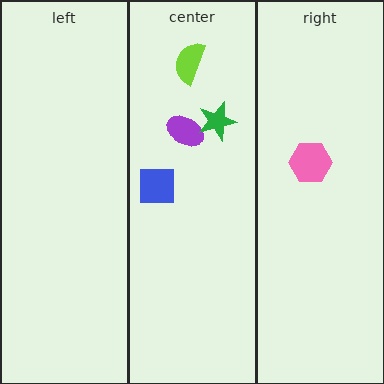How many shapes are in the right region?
1.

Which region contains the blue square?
The center region.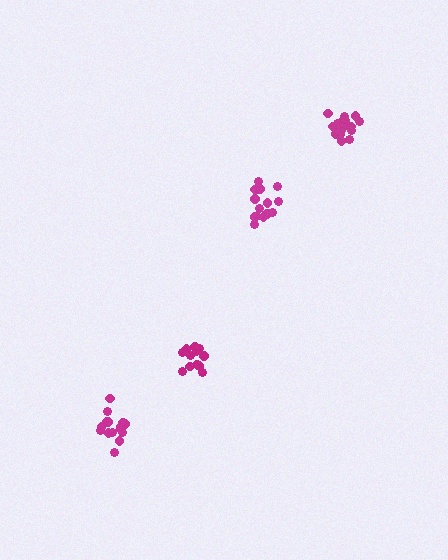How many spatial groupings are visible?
There are 4 spatial groupings.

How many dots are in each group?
Group 1: 18 dots, Group 2: 14 dots, Group 3: 15 dots, Group 4: 16 dots (63 total).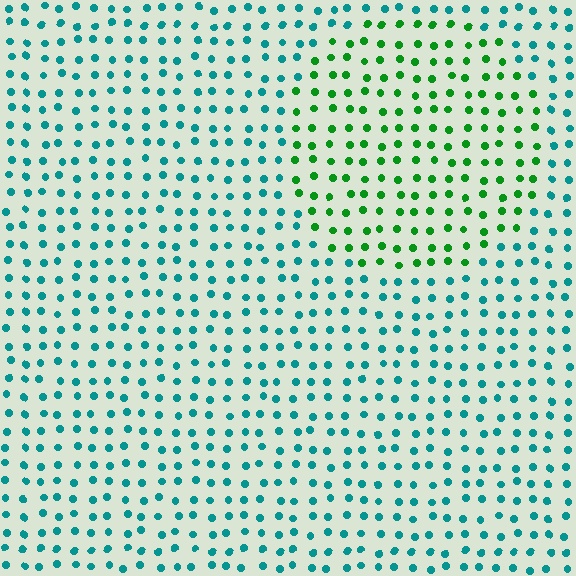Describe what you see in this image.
The image is filled with small teal elements in a uniform arrangement. A circle-shaped region is visible where the elements are tinted to a slightly different hue, forming a subtle color boundary.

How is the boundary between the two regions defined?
The boundary is defined purely by a slight shift in hue (about 51 degrees). Spacing, size, and orientation are identical on both sides.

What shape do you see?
I see a circle.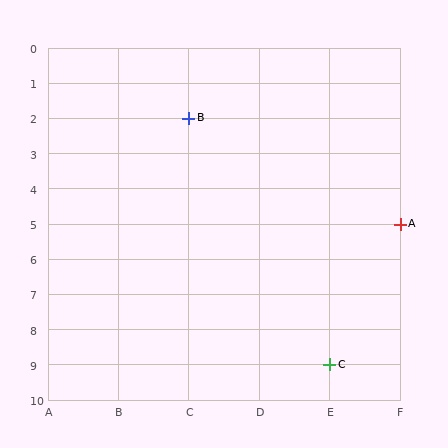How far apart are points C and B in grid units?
Points C and B are 2 columns and 7 rows apart (about 7.3 grid units diagonally).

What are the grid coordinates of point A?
Point A is at grid coordinates (F, 5).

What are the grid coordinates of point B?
Point B is at grid coordinates (C, 2).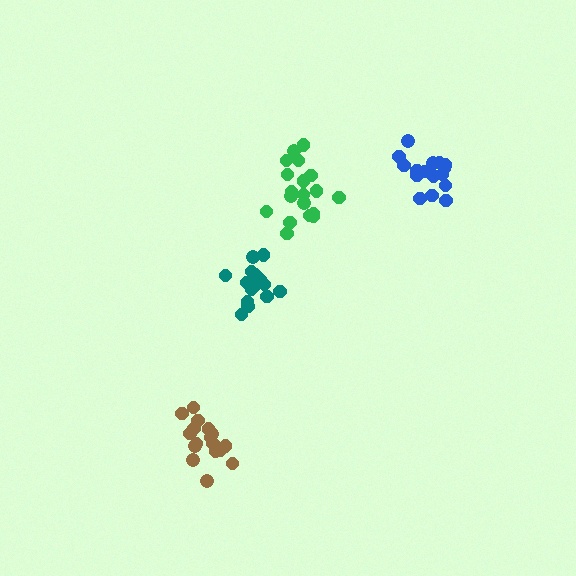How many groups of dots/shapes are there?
There are 4 groups.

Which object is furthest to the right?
The blue cluster is rightmost.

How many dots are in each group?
Group 1: 18 dots, Group 2: 16 dots, Group 3: 17 dots, Group 4: 19 dots (70 total).